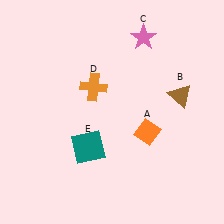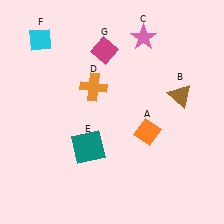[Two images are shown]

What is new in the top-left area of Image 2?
A cyan diamond (F) was added in the top-left area of Image 2.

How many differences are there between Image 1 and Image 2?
There are 2 differences between the two images.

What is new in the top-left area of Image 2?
A magenta diamond (G) was added in the top-left area of Image 2.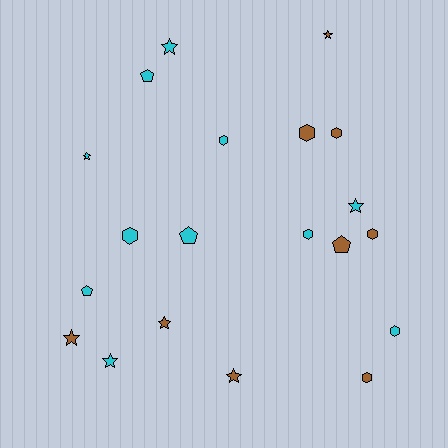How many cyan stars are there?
There are 4 cyan stars.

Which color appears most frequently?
Cyan, with 11 objects.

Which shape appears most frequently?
Star, with 8 objects.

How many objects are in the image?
There are 20 objects.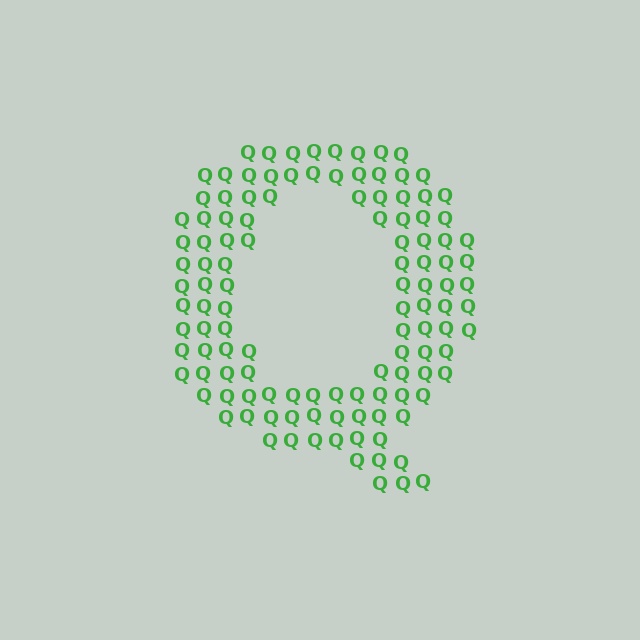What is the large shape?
The large shape is the letter Q.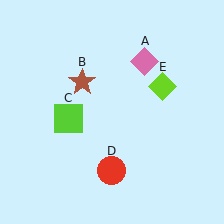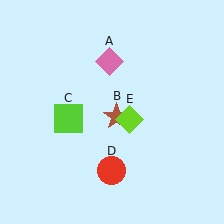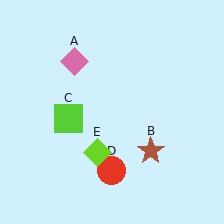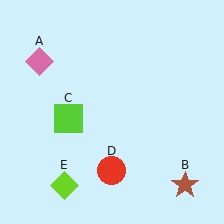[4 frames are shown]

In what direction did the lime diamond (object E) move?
The lime diamond (object E) moved down and to the left.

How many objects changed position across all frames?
3 objects changed position: pink diamond (object A), brown star (object B), lime diamond (object E).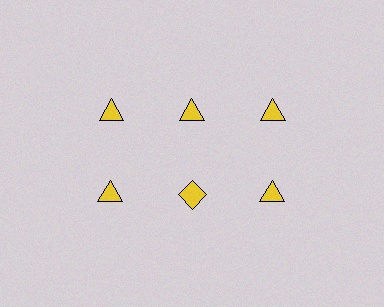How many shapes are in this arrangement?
There are 6 shapes arranged in a grid pattern.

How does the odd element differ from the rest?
It has a different shape: diamond instead of triangle.